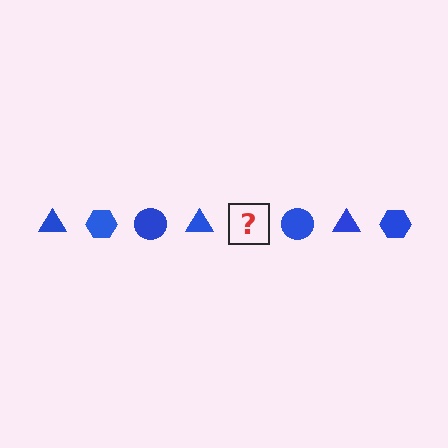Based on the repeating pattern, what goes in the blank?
The blank should be a blue hexagon.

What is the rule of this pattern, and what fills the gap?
The rule is that the pattern cycles through triangle, hexagon, circle shapes in blue. The gap should be filled with a blue hexagon.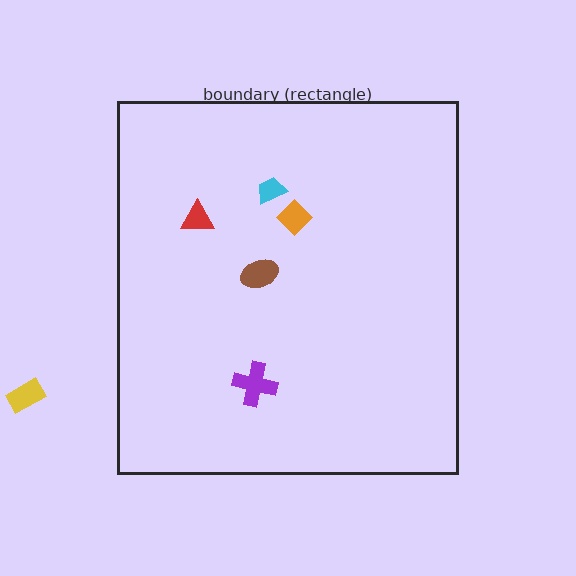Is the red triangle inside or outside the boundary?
Inside.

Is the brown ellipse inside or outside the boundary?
Inside.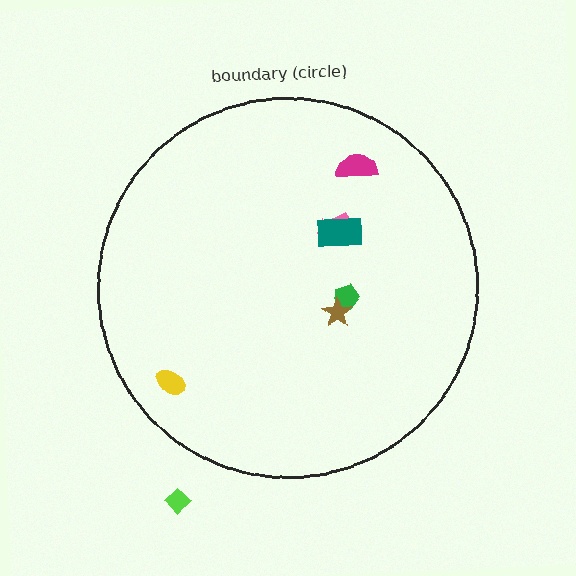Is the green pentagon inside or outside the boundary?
Inside.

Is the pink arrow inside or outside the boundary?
Inside.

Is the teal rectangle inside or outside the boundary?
Inside.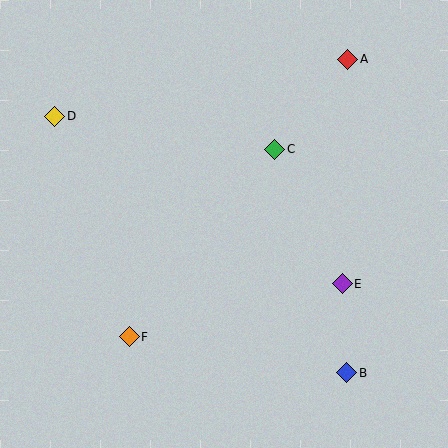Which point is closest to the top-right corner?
Point A is closest to the top-right corner.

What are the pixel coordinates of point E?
Point E is at (342, 284).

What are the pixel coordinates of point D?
Point D is at (55, 116).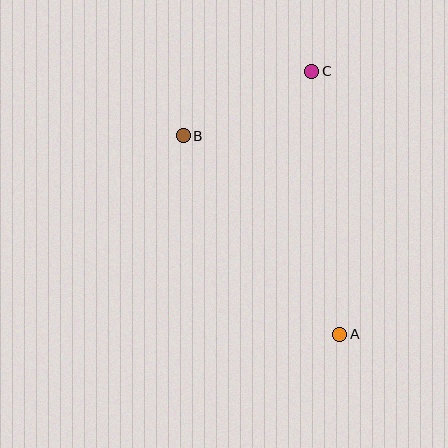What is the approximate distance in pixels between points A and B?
The distance between A and B is approximately 253 pixels.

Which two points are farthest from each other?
Points A and C are farthest from each other.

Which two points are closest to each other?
Points B and C are closest to each other.